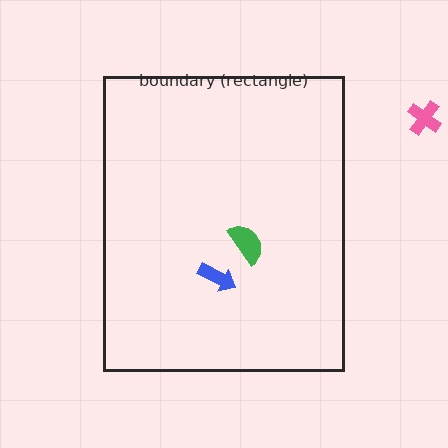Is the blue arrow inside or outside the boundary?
Inside.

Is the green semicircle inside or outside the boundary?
Inside.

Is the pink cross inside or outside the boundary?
Outside.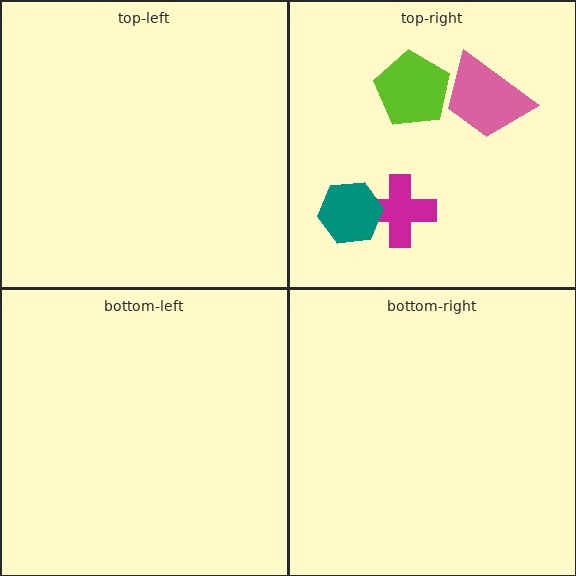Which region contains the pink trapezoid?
The top-right region.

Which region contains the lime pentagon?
The top-right region.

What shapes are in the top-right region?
The lime pentagon, the pink trapezoid, the magenta cross, the teal hexagon.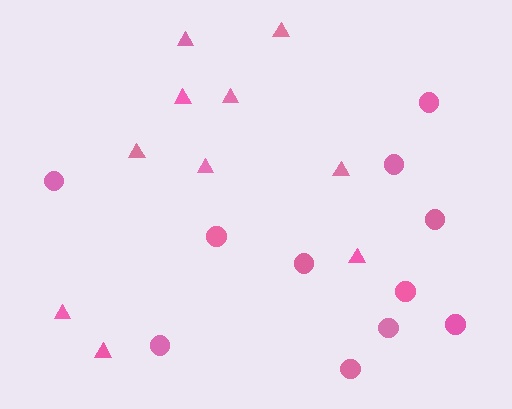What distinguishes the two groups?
There are 2 groups: one group of triangles (10) and one group of circles (11).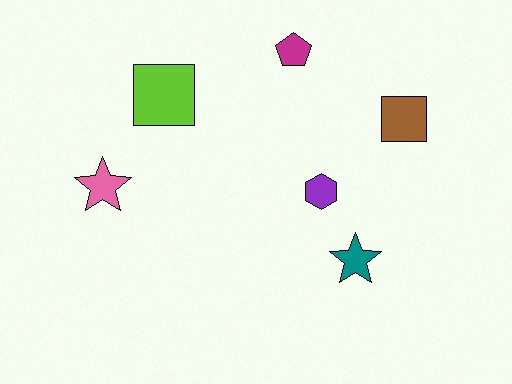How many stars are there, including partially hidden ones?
There are 2 stars.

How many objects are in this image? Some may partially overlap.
There are 6 objects.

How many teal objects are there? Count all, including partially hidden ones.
There is 1 teal object.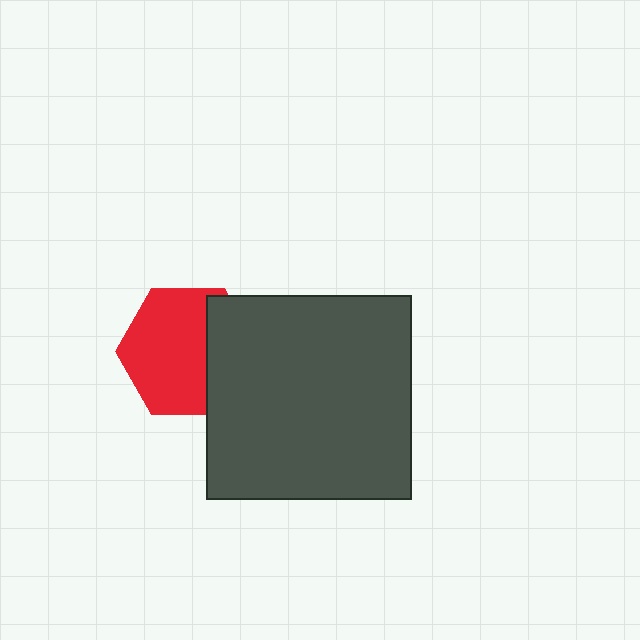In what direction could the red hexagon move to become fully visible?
The red hexagon could move left. That would shift it out from behind the dark gray square entirely.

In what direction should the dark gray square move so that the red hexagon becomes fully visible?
The dark gray square should move right. That is the shortest direction to clear the overlap and leave the red hexagon fully visible.